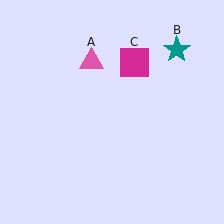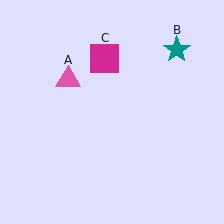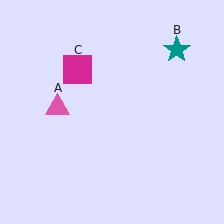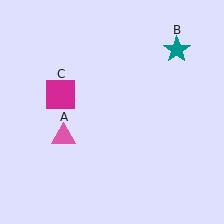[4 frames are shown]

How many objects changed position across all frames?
2 objects changed position: pink triangle (object A), magenta square (object C).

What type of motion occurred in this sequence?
The pink triangle (object A), magenta square (object C) rotated counterclockwise around the center of the scene.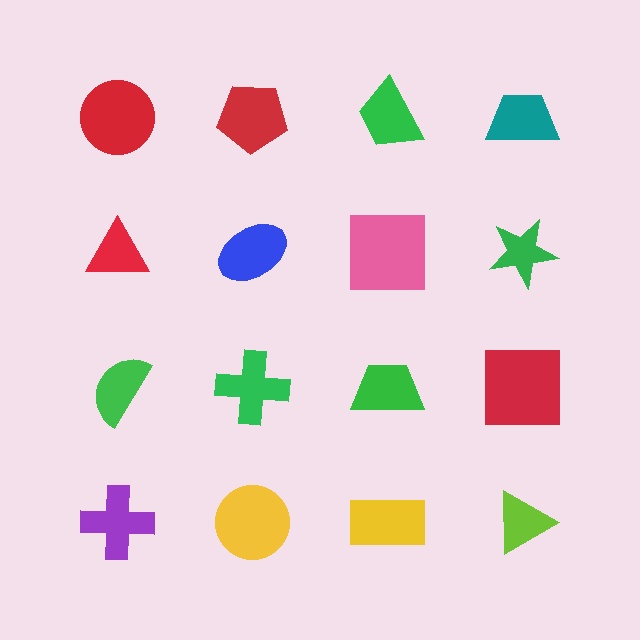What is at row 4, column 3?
A yellow rectangle.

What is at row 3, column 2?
A green cross.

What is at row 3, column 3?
A green trapezoid.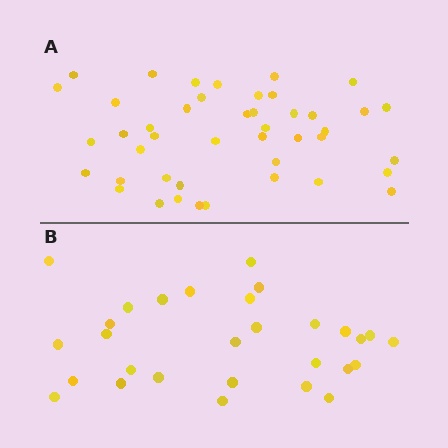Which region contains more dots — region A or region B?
Region A (the top region) has more dots.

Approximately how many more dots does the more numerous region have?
Region A has approximately 15 more dots than region B.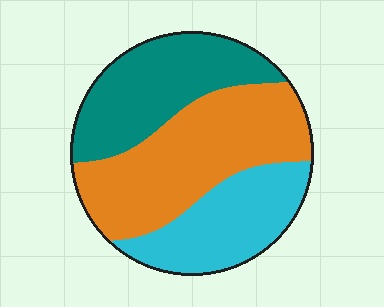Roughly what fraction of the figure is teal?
Teal covers roughly 30% of the figure.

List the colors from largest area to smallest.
From largest to smallest: orange, teal, cyan.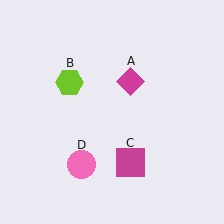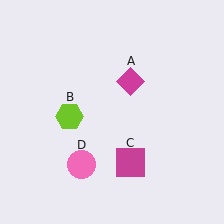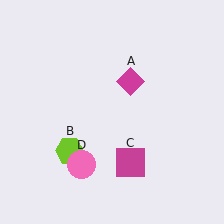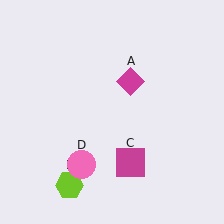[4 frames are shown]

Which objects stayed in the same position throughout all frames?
Magenta diamond (object A) and magenta square (object C) and pink circle (object D) remained stationary.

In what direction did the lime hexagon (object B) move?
The lime hexagon (object B) moved down.